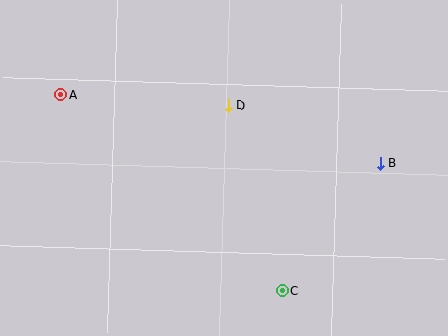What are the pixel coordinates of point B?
Point B is at (380, 163).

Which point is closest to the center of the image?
Point D at (228, 105) is closest to the center.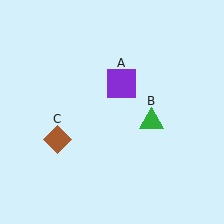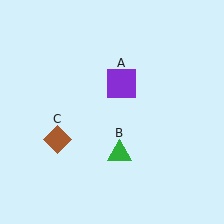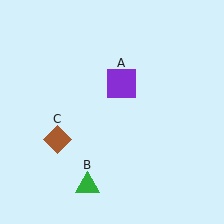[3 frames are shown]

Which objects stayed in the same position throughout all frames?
Purple square (object A) and brown diamond (object C) remained stationary.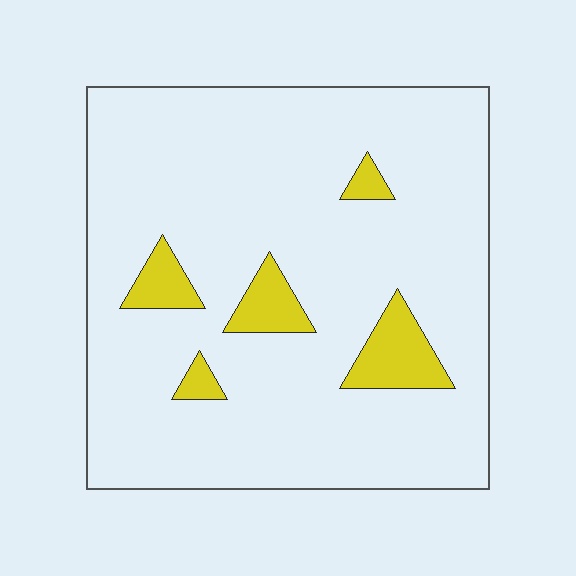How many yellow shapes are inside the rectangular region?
5.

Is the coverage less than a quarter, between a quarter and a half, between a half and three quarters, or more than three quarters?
Less than a quarter.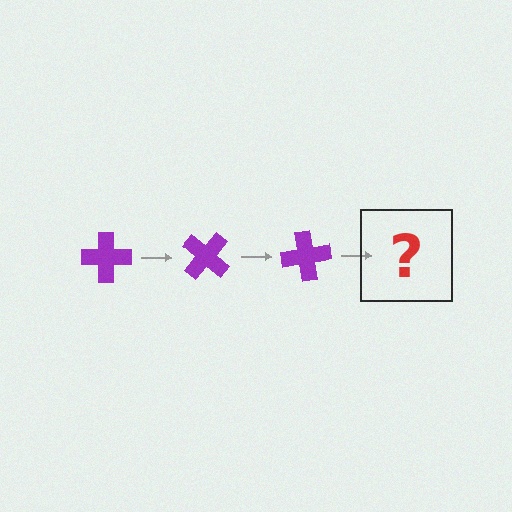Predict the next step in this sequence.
The next step is a purple cross rotated 120 degrees.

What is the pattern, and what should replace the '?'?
The pattern is that the cross rotates 40 degrees each step. The '?' should be a purple cross rotated 120 degrees.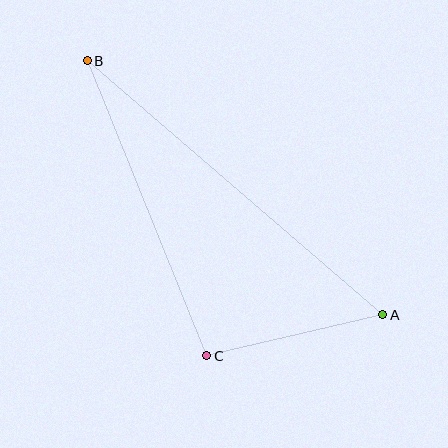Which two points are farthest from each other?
Points A and B are farthest from each other.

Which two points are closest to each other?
Points A and C are closest to each other.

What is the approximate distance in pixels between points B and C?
The distance between B and C is approximately 318 pixels.